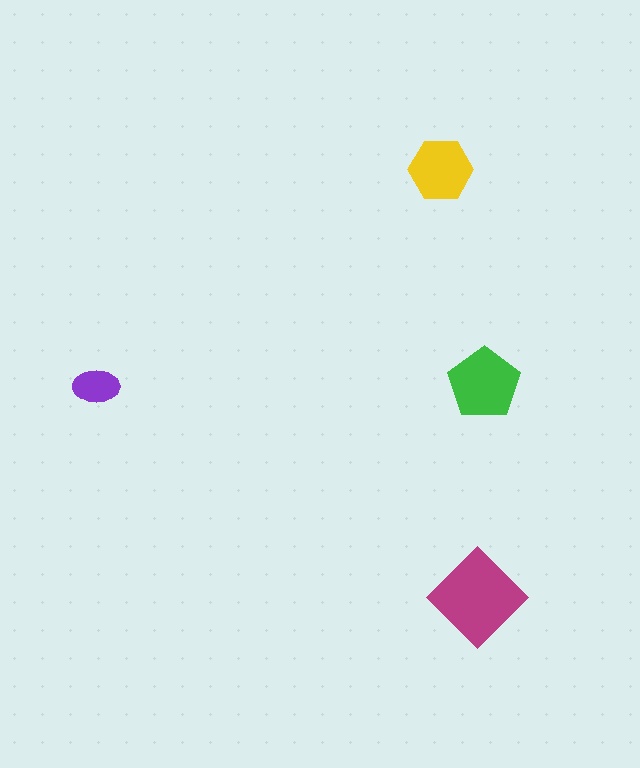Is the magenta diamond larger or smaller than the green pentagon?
Larger.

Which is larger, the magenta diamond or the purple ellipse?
The magenta diamond.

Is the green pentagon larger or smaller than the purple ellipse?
Larger.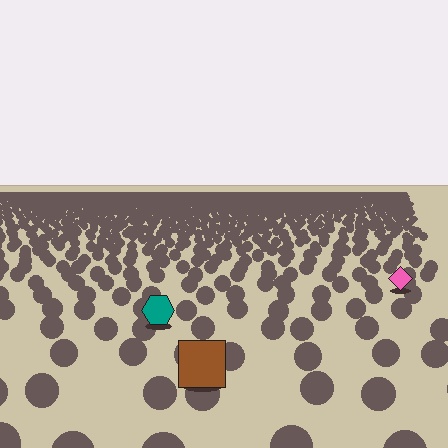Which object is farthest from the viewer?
The pink diamond is farthest from the viewer. It appears smaller and the ground texture around it is denser.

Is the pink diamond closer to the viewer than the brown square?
No. The brown square is closer — you can tell from the texture gradient: the ground texture is coarser near it.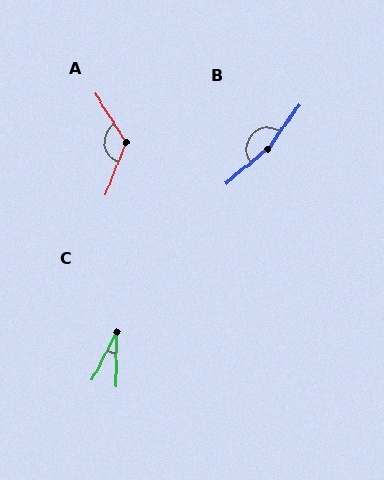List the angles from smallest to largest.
C (26°), A (127°), B (165°).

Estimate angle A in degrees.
Approximately 127 degrees.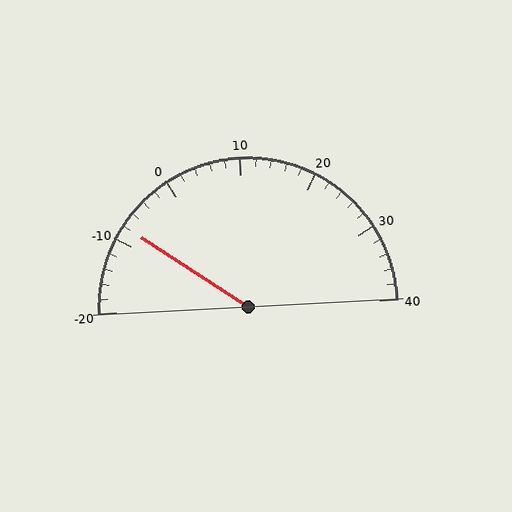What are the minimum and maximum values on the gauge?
The gauge ranges from -20 to 40.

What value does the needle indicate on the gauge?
The needle indicates approximately -8.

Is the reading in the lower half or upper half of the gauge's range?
The reading is in the lower half of the range (-20 to 40).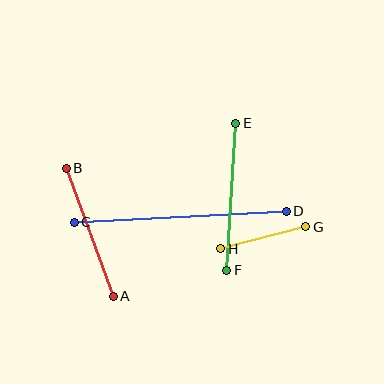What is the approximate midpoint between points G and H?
The midpoint is at approximately (263, 238) pixels.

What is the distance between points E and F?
The distance is approximately 147 pixels.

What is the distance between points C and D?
The distance is approximately 212 pixels.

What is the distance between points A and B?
The distance is approximately 136 pixels.